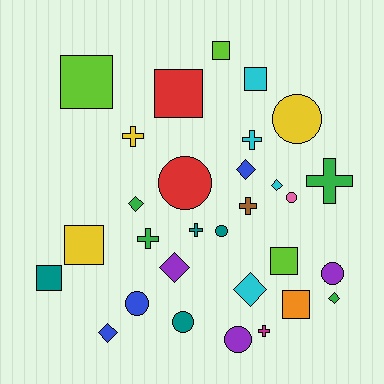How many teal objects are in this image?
There are 4 teal objects.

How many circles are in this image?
There are 8 circles.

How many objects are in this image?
There are 30 objects.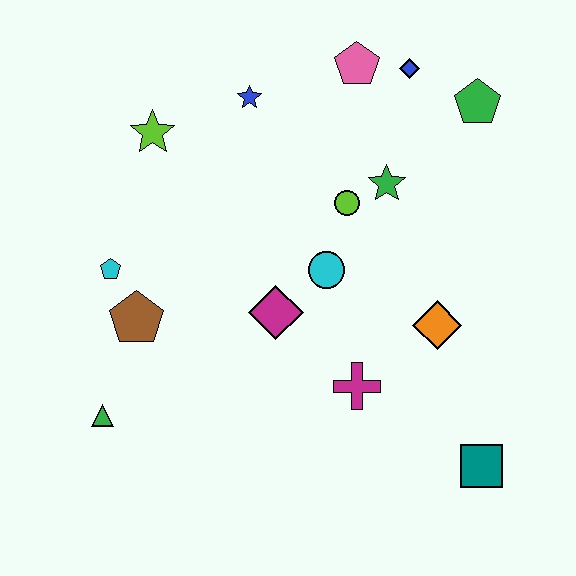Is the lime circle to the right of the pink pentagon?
No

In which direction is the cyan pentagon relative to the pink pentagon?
The cyan pentagon is to the left of the pink pentagon.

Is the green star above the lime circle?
Yes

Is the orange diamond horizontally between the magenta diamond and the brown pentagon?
No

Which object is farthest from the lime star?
The teal square is farthest from the lime star.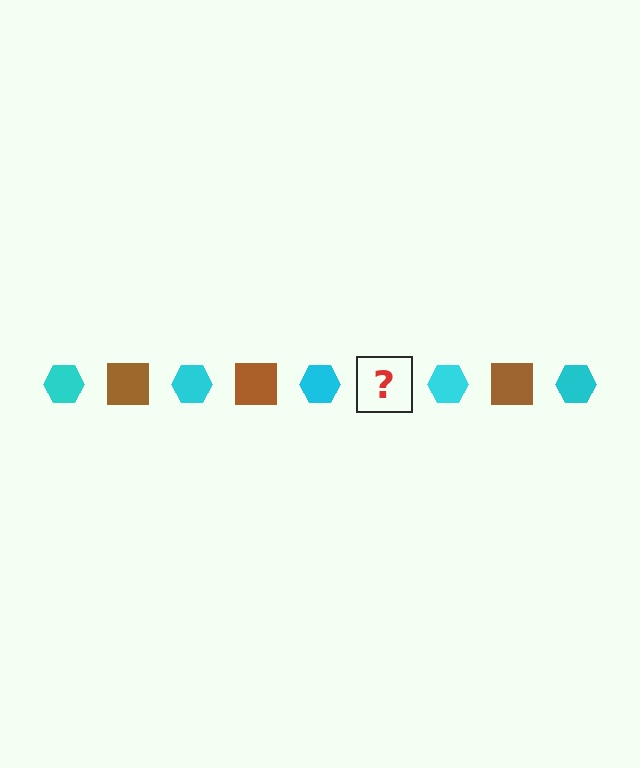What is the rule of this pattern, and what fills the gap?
The rule is that the pattern alternates between cyan hexagon and brown square. The gap should be filled with a brown square.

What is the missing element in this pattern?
The missing element is a brown square.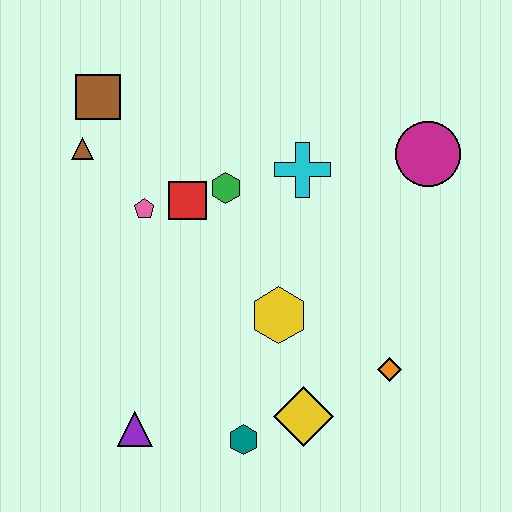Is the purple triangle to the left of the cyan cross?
Yes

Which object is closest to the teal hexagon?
The yellow diamond is closest to the teal hexagon.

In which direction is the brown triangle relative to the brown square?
The brown triangle is below the brown square.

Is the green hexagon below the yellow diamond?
No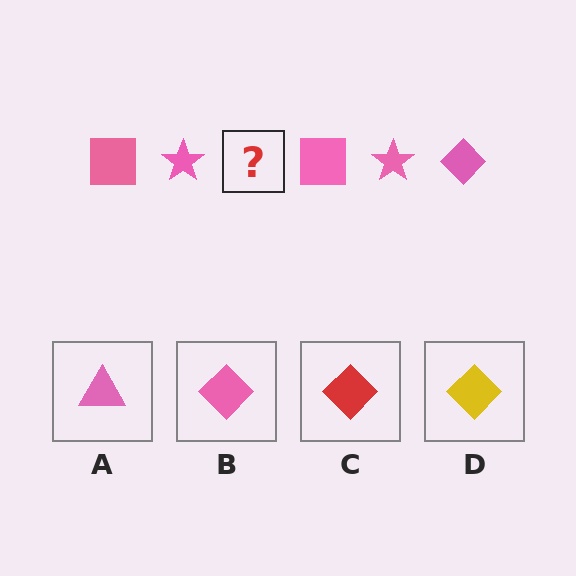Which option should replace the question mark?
Option B.